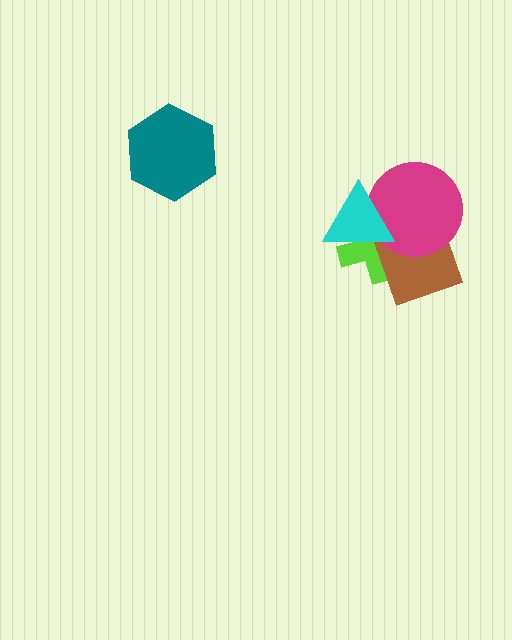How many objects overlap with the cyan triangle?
3 objects overlap with the cyan triangle.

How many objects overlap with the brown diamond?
3 objects overlap with the brown diamond.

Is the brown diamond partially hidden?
Yes, it is partially covered by another shape.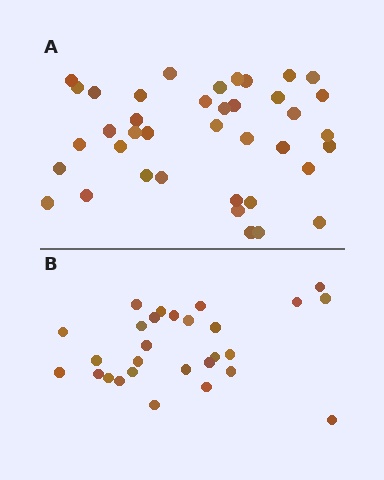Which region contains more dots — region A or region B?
Region A (the top region) has more dots.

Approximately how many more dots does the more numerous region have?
Region A has roughly 12 or so more dots than region B.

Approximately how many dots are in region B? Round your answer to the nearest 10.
About 30 dots. (The exact count is 28, which rounds to 30.)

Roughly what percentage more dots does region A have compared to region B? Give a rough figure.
About 40% more.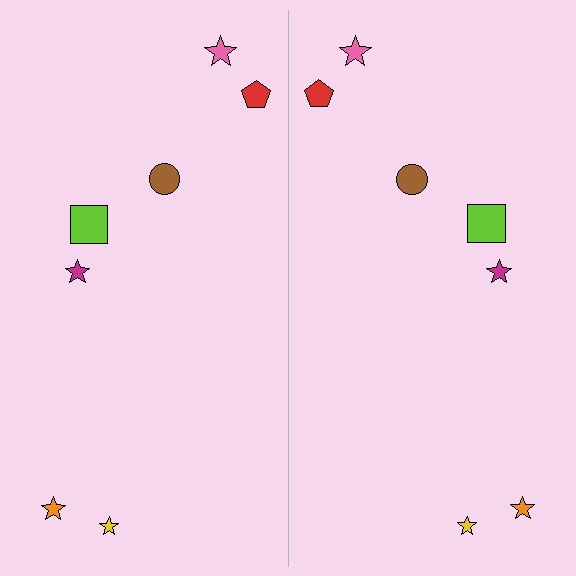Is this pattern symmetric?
Yes, this pattern has bilateral (reflection) symmetry.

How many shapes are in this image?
There are 14 shapes in this image.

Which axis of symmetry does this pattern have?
The pattern has a vertical axis of symmetry running through the center of the image.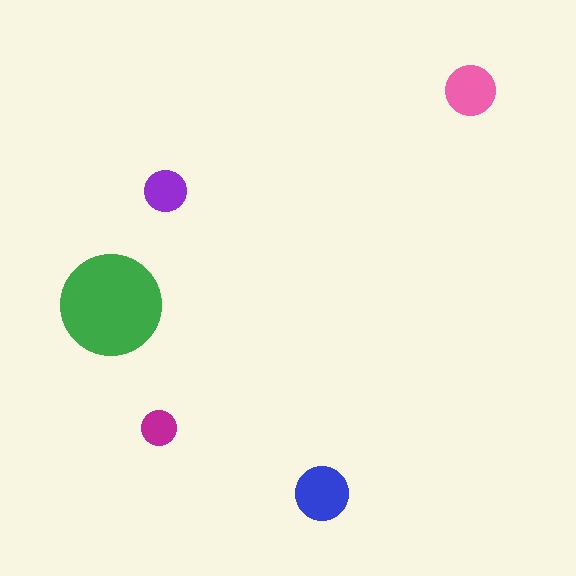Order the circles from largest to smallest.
the green one, the blue one, the pink one, the purple one, the magenta one.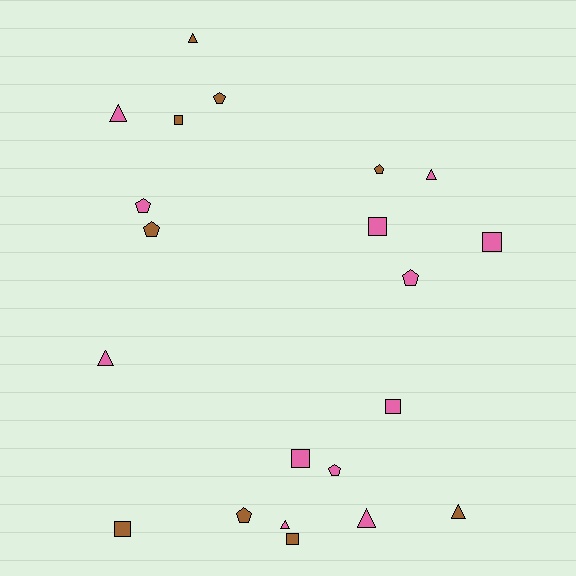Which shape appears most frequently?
Pentagon, with 7 objects.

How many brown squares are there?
There are 3 brown squares.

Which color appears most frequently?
Pink, with 12 objects.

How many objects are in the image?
There are 21 objects.